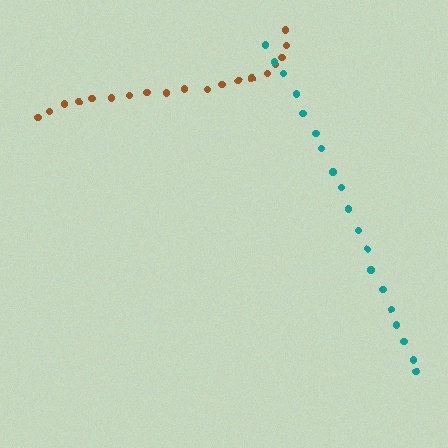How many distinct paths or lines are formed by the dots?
There are 2 distinct paths.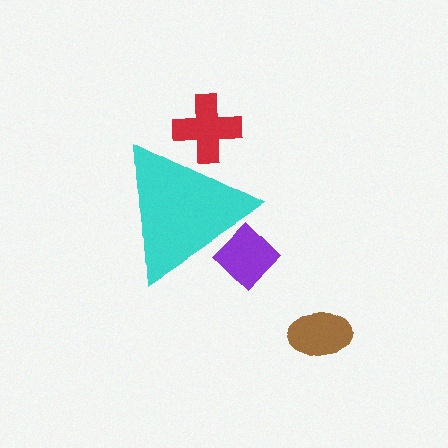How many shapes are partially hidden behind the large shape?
2 shapes are partially hidden.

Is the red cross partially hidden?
Yes, the red cross is partially hidden behind the cyan triangle.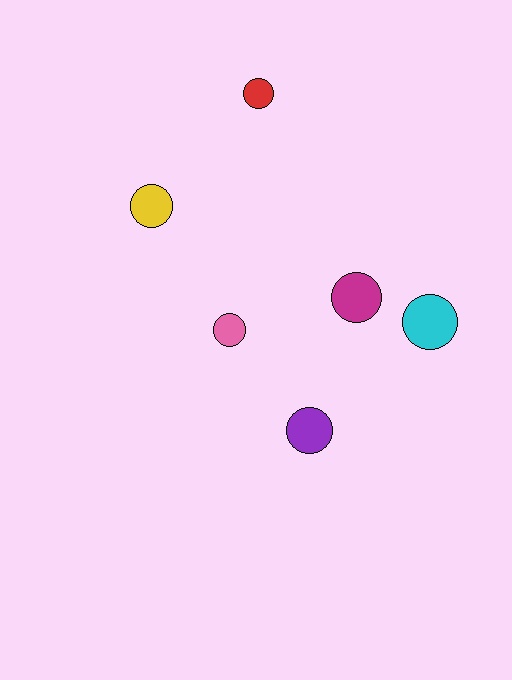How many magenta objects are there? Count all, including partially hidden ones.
There is 1 magenta object.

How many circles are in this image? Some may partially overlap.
There are 6 circles.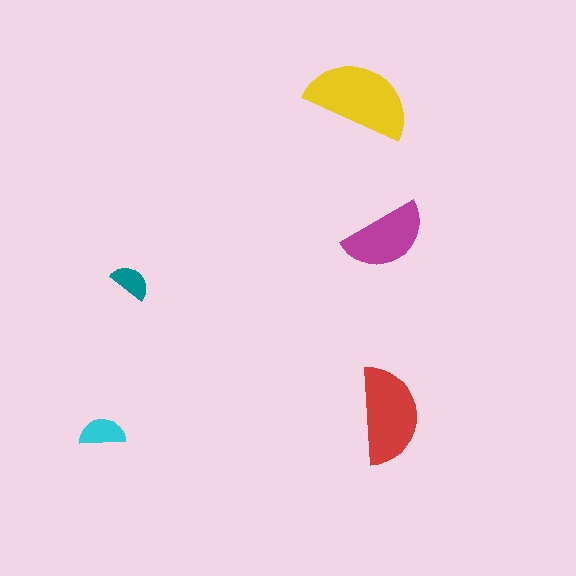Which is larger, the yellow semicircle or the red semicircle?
The yellow one.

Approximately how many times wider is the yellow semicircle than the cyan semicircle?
About 2.5 times wider.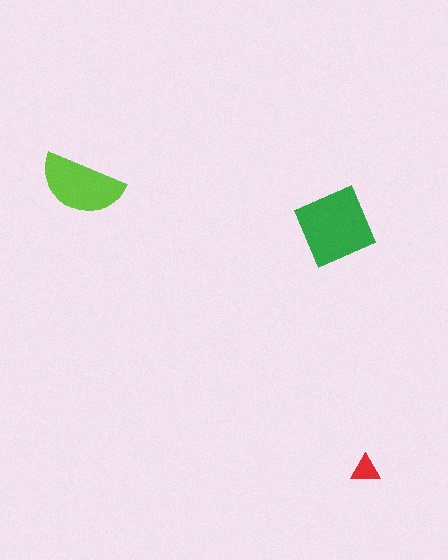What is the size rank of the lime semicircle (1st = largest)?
2nd.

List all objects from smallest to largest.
The red triangle, the lime semicircle, the green diamond.